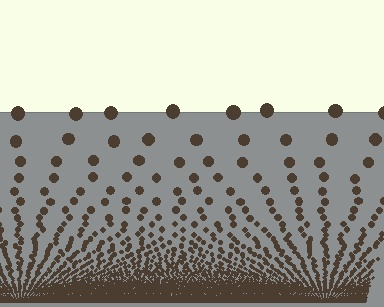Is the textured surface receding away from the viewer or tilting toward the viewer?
The surface appears to tilt toward the viewer. Texture elements get larger and sparser toward the top.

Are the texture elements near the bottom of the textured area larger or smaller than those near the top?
Smaller. The gradient is inverted — elements near the bottom are smaller and denser.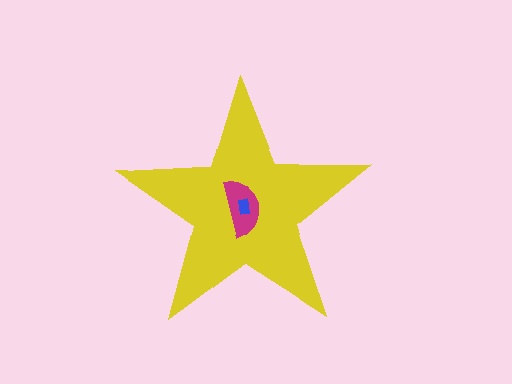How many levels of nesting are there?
3.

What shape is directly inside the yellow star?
The magenta semicircle.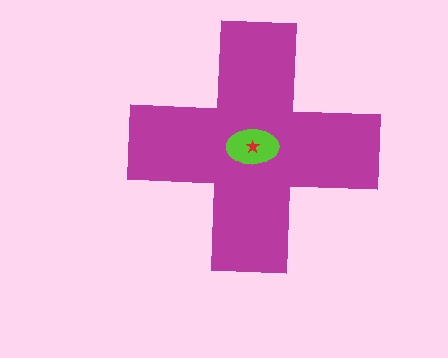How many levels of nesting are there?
3.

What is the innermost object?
The red star.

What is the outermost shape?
The magenta cross.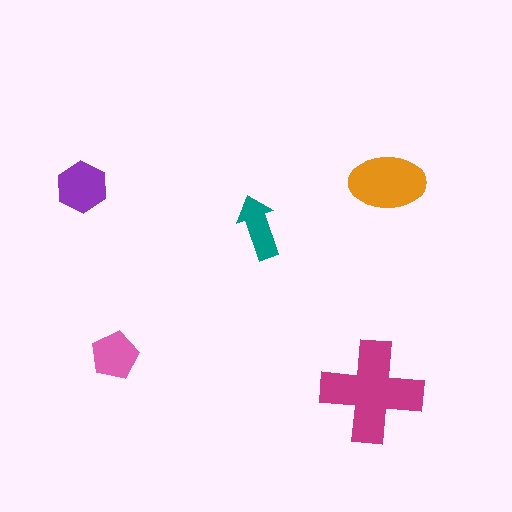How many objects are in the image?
There are 5 objects in the image.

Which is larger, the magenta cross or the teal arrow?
The magenta cross.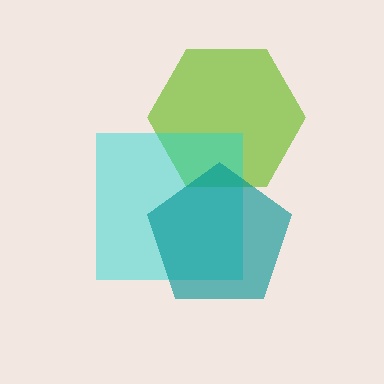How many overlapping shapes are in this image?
There are 3 overlapping shapes in the image.